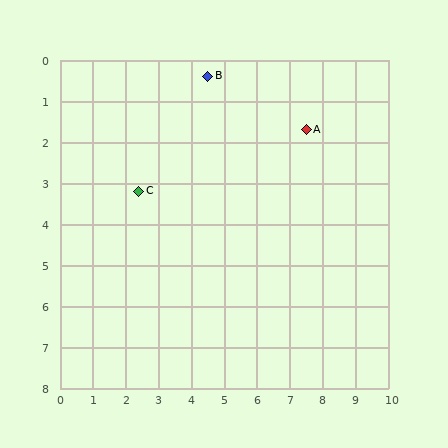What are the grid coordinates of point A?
Point A is at approximately (7.5, 1.7).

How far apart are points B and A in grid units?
Points B and A are about 3.3 grid units apart.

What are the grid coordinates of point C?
Point C is at approximately (2.4, 3.2).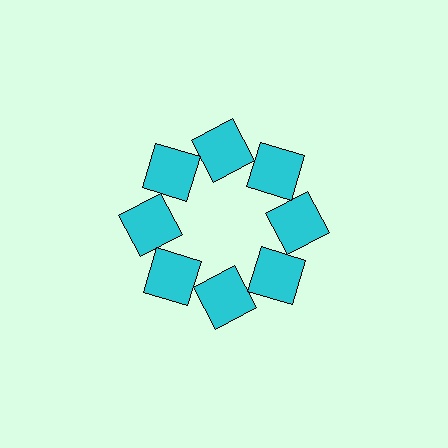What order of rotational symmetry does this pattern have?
This pattern has 8-fold rotational symmetry.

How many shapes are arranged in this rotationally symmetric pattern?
There are 8 shapes, arranged in 8 groups of 1.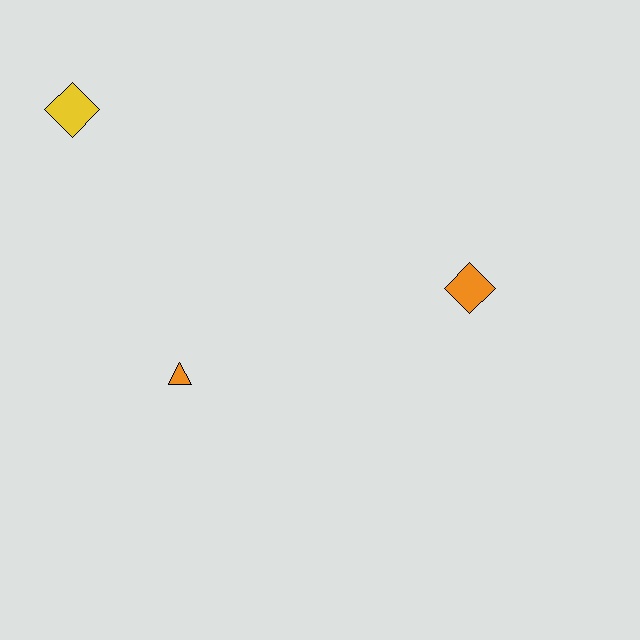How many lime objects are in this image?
There are no lime objects.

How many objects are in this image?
There are 3 objects.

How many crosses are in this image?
There are no crosses.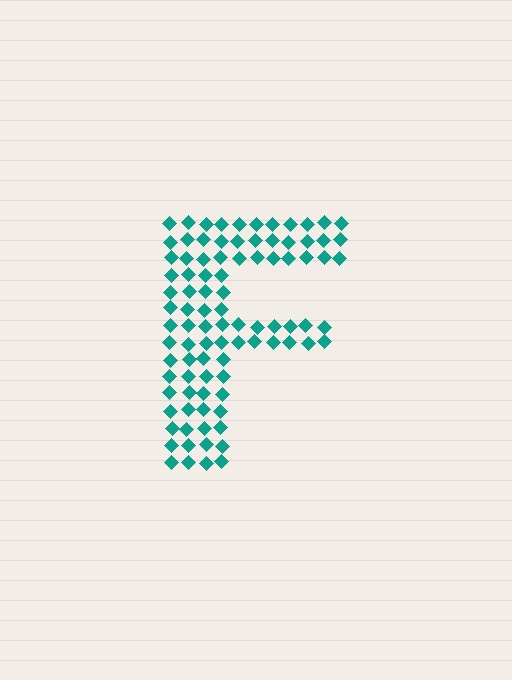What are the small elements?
The small elements are diamonds.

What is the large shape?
The large shape is the letter F.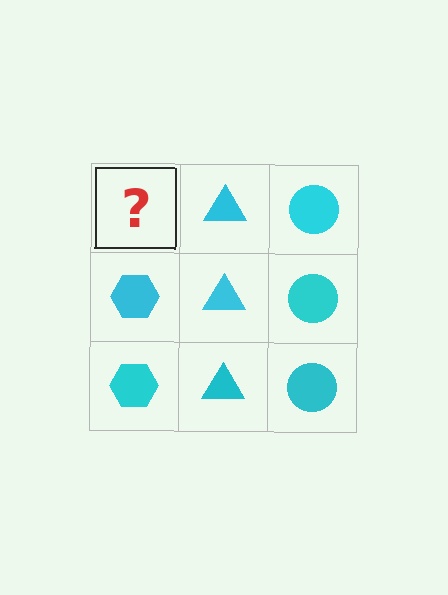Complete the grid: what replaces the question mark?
The question mark should be replaced with a cyan hexagon.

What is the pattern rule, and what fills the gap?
The rule is that each column has a consistent shape. The gap should be filled with a cyan hexagon.